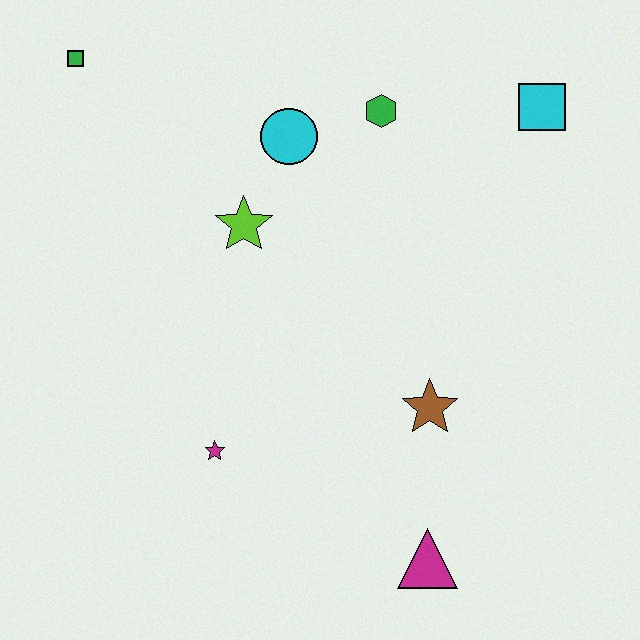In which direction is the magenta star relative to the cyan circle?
The magenta star is below the cyan circle.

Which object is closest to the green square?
The cyan circle is closest to the green square.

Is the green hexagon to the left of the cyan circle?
No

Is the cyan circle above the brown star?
Yes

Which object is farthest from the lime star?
The magenta triangle is farthest from the lime star.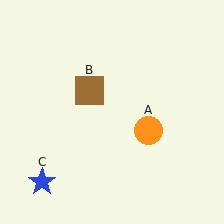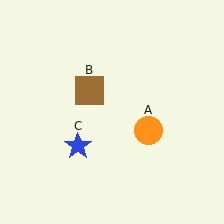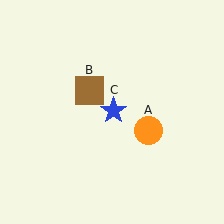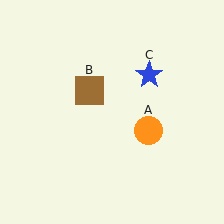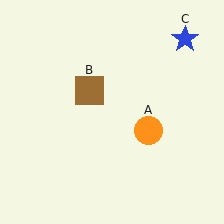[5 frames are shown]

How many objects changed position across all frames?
1 object changed position: blue star (object C).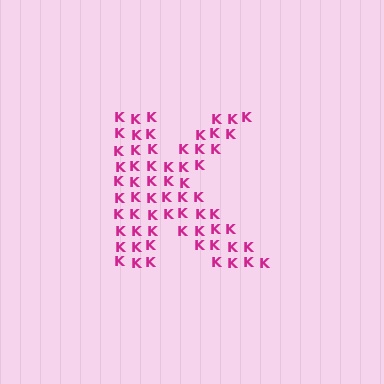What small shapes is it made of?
It is made of small letter K's.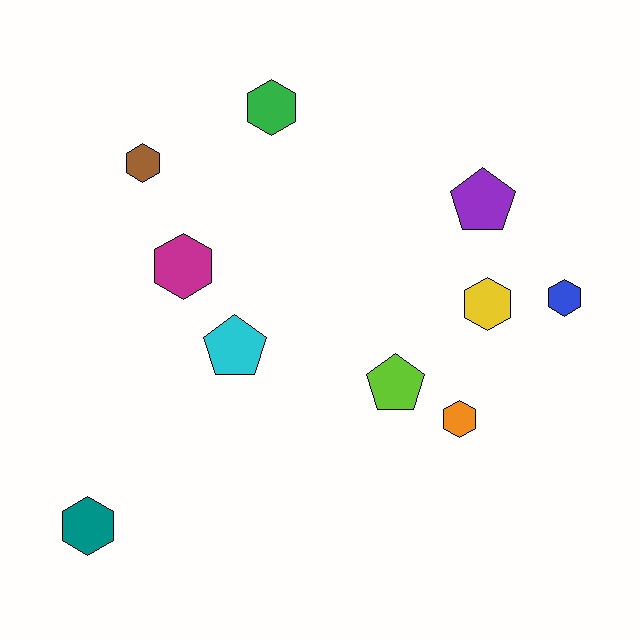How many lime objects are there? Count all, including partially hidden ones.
There is 1 lime object.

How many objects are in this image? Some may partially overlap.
There are 10 objects.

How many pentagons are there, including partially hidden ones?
There are 3 pentagons.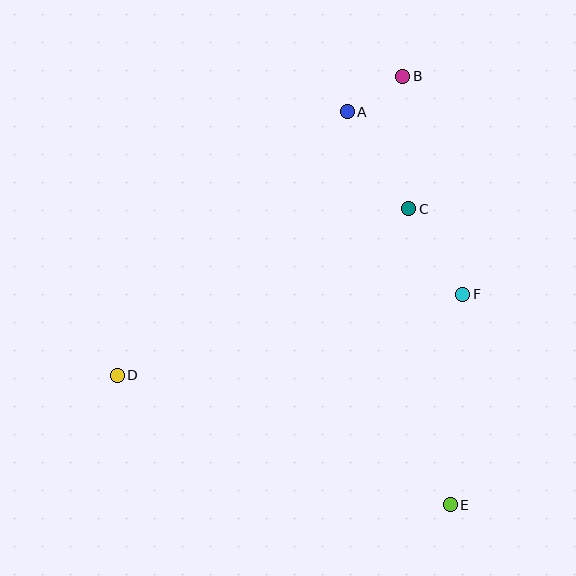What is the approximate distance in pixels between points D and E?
The distance between D and E is approximately 357 pixels.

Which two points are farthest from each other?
Points B and E are farthest from each other.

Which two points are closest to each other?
Points A and B are closest to each other.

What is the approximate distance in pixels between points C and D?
The distance between C and D is approximately 336 pixels.